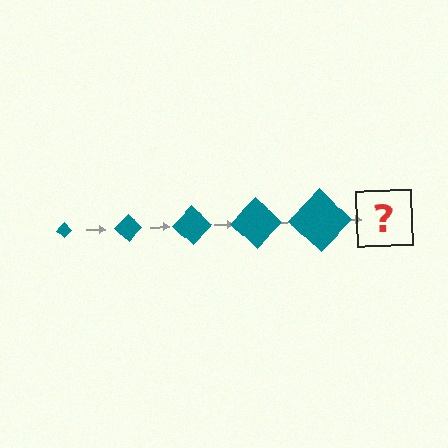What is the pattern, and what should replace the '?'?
The pattern is that the diamond gets progressively larger each step. The '?' should be a teal diamond, larger than the previous one.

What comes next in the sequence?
The next element should be a teal diamond, larger than the previous one.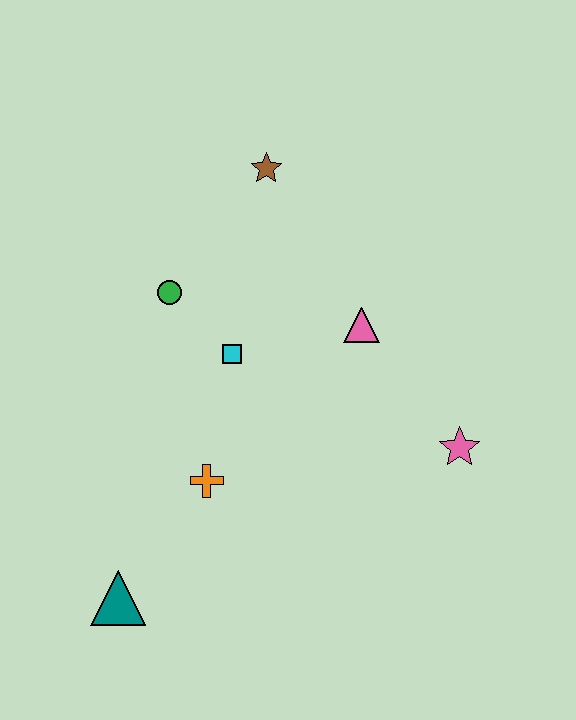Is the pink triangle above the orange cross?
Yes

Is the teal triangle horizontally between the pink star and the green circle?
No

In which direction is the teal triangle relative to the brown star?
The teal triangle is below the brown star.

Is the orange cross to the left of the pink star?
Yes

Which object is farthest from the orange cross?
The brown star is farthest from the orange cross.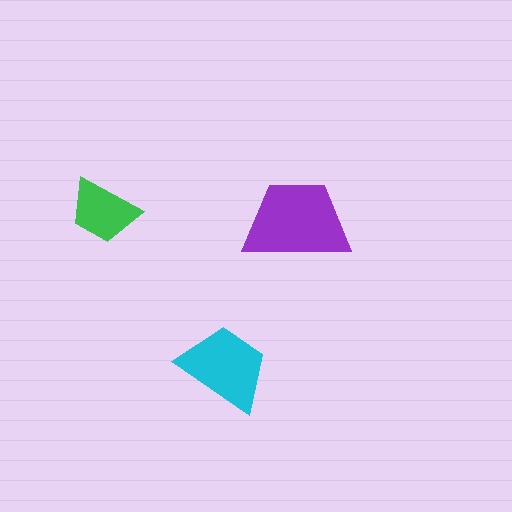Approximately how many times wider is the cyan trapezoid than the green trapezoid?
About 1.5 times wider.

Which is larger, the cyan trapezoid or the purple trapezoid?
The purple one.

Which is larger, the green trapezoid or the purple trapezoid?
The purple one.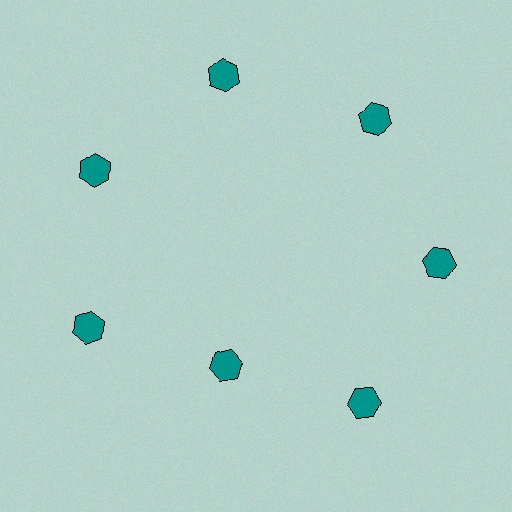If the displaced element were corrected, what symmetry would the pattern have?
It would have 7-fold rotational symmetry — the pattern would map onto itself every 51 degrees.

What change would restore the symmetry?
The symmetry would be restored by moving it outward, back onto the ring so that all 7 hexagons sit at equal angles and equal distance from the center.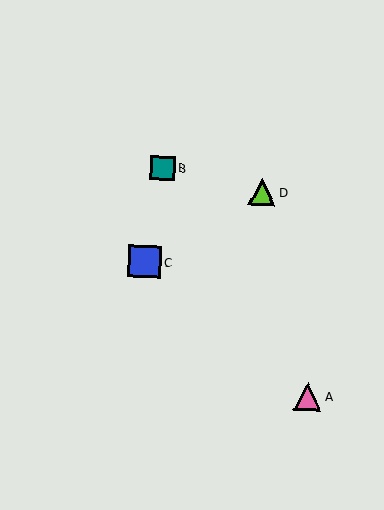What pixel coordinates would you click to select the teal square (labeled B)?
Click at (163, 168) to select the teal square B.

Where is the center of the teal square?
The center of the teal square is at (163, 168).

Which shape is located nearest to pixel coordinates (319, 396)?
The pink triangle (labeled A) at (307, 396) is nearest to that location.